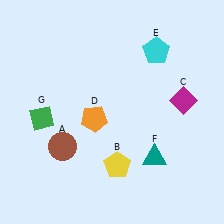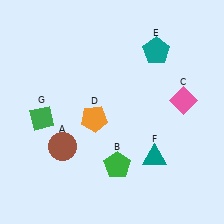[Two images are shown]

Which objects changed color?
B changed from yellow to green. C changed from magenta to pink. E changed from cyan to teal.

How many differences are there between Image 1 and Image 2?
There are 3 differences between the two images.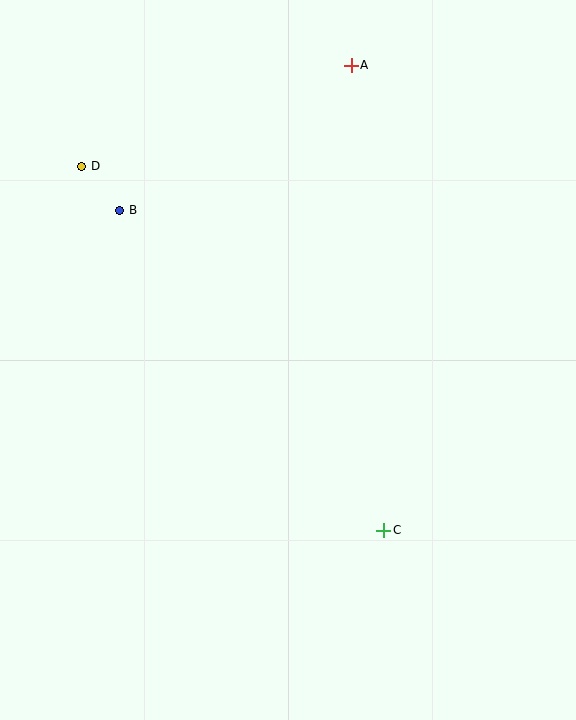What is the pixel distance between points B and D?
The distance between B and D is 58 pixels.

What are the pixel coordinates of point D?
Point D is at (82, 166).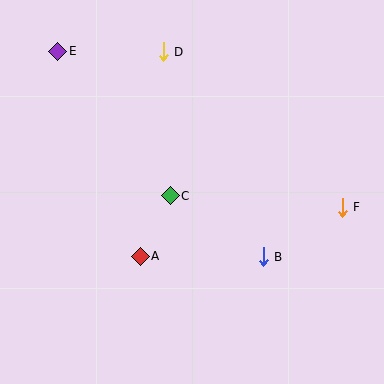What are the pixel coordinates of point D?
Point D is at (163, 52).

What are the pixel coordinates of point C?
Point C is at (170, 196).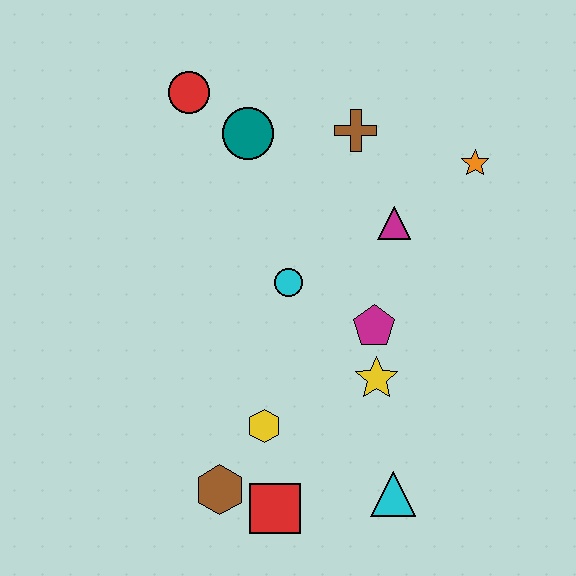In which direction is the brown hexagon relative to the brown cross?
The brown hexagon is below the brown cross.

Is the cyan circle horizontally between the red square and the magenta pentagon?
Yes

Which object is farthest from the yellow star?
The red circle is farthest from the yellow star.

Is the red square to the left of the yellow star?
Yes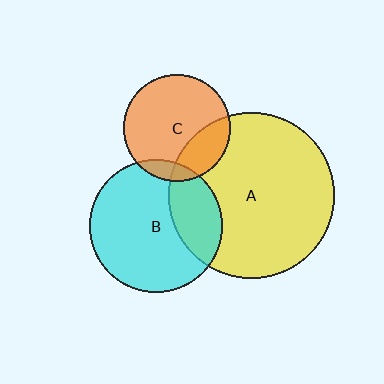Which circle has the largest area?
Circle A (yellow).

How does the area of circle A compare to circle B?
Approximately 1.5 times.